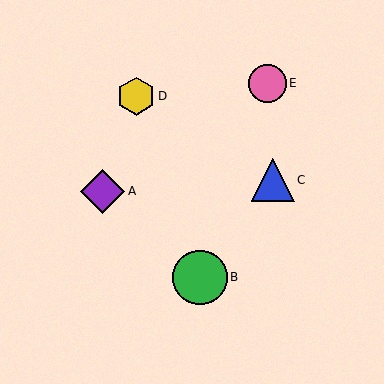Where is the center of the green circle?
The center of the green circle is at (200, 277).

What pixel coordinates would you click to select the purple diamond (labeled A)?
Click at (103, 191) to select the purple diamond A.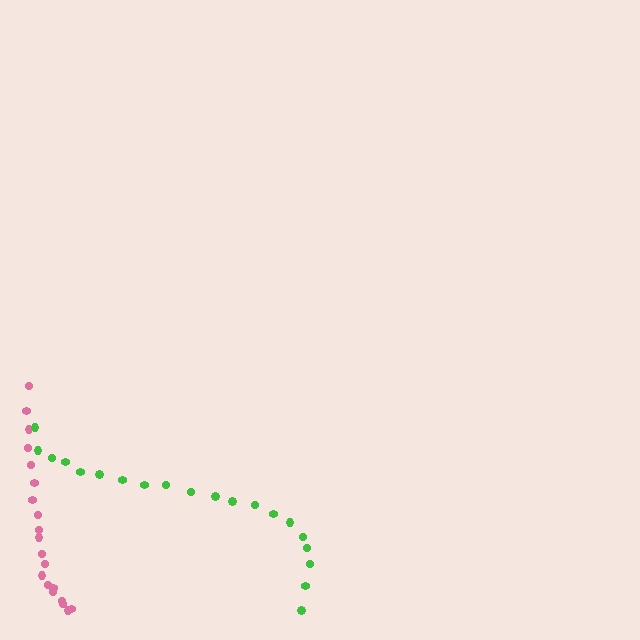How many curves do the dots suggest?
There are 2 distinct paths.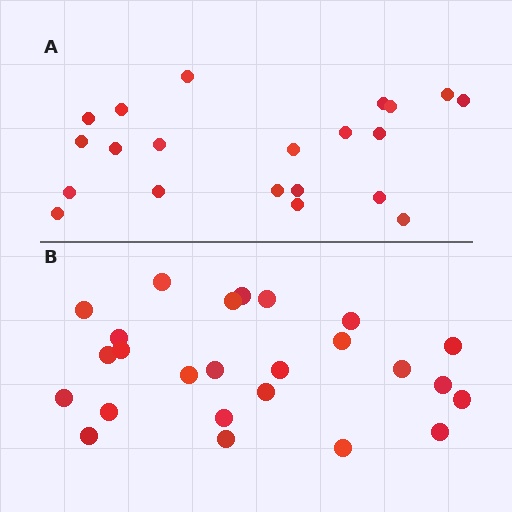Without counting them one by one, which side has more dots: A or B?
Region B (the bottom region) has more dots.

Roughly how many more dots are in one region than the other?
Region B has about 4 more dots than region A.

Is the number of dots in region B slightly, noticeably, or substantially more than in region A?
Region B has only slightly more — the two regions are fairly close. The ratio is roughly 1.2 to 1.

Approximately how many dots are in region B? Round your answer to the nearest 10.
About 20 dots. (The exact count is 25, which rounds to 20.)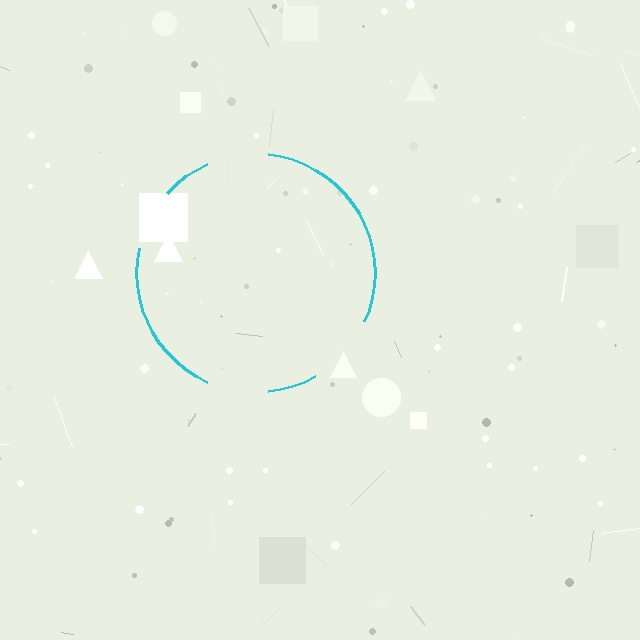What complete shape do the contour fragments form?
The contour fragments form a circle.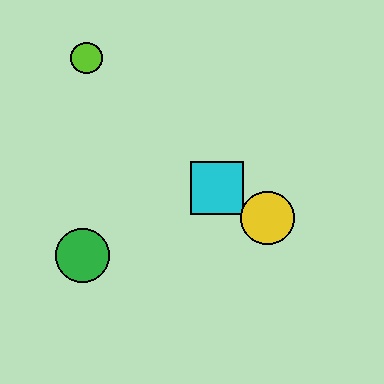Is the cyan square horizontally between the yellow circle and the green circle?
Yes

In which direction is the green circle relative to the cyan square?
The green circle is to the left of the cyan square.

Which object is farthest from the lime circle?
The yellow circle is farthest from the lime circle.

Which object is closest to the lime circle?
The cyan square is closest to the lime circle.